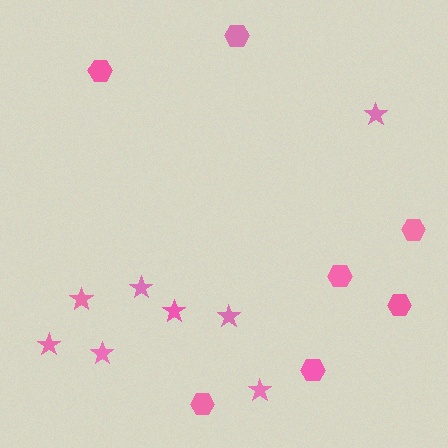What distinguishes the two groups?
There are 2 groups: one group of hexagons (7) and one group of stars (8).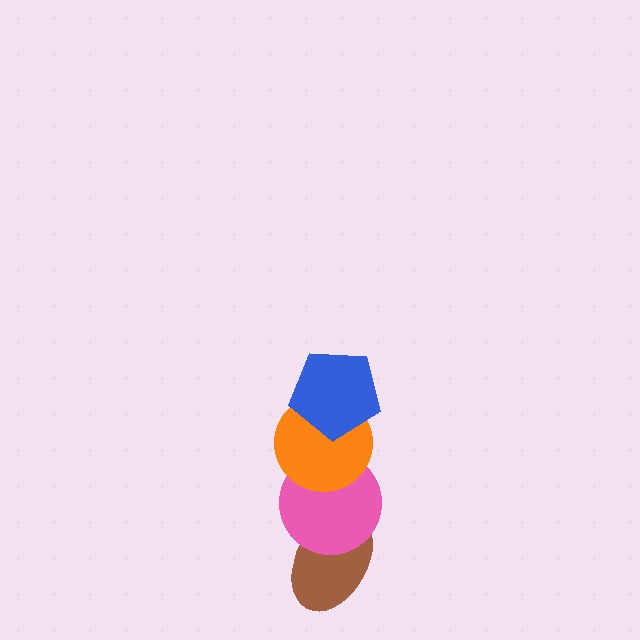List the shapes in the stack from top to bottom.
From top to bottom: the blue pentagon, the orange circle, the pink circle, the brown ellipse.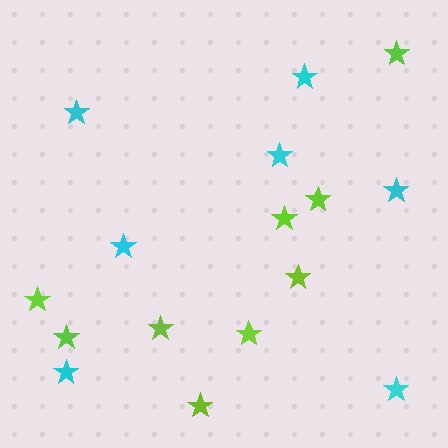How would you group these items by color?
There are 2 groups: one group of cyan stars (7) and one group of lime stars (9).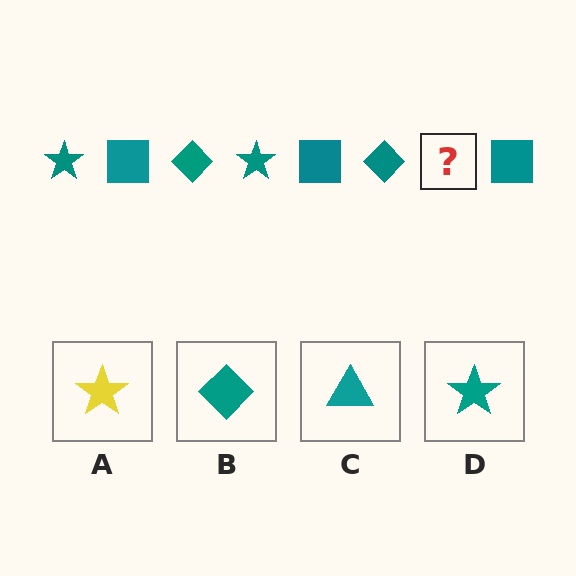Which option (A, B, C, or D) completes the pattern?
D.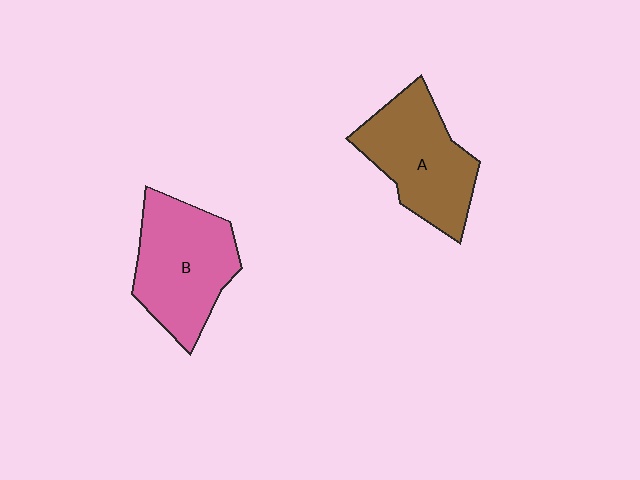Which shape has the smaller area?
Shape A (brown).